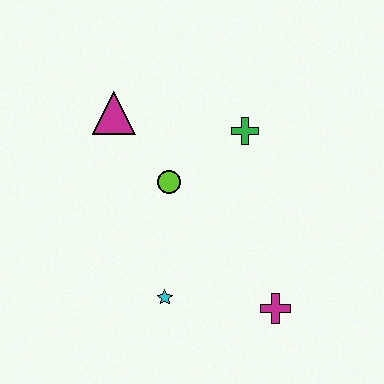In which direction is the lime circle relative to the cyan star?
The lime circle is above the cyan star.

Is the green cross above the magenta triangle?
No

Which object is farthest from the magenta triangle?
The magenta cross is farthest from the magenta triangle.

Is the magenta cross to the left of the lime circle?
No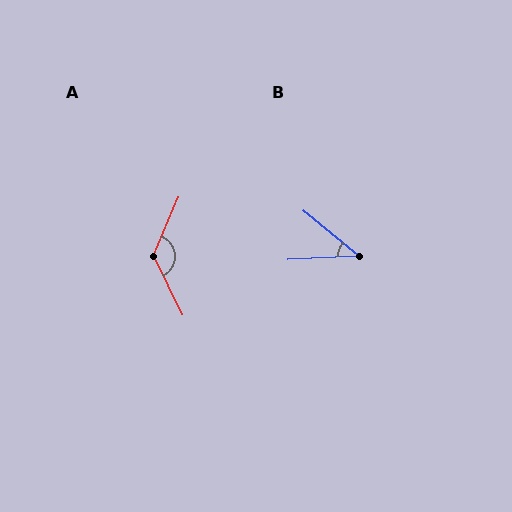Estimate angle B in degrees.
Approximately 42 degrees.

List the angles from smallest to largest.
B (42°), A (131°).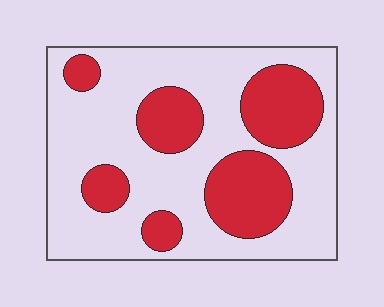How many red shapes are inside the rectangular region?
6.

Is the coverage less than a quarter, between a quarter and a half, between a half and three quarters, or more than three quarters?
Between a quarter and a half.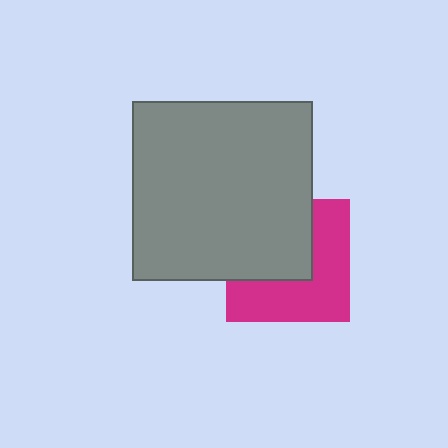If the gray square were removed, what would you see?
You would see the complete magenta square.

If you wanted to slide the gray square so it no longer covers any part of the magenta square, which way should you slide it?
Slide it toward the upper-left — that is the most direct way to separate the two shapes.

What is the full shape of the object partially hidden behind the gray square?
The partially hidden object is a magenta square.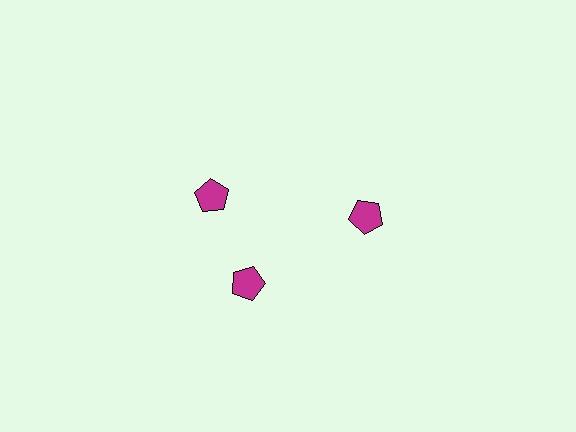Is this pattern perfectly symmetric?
No. The 3 magenta pentagons are arranged in a ring, but one element near the 11 o'clock position is rotated out of alignment along the ring, breaking the 3-fold rotational symmetry.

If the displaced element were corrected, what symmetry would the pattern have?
It would have 3-fold rotational symmetry — the pattern would map onto itself every 120 degrees.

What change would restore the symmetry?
The symmetry would be restored by rotating it back into even spacing with its neighbors so that all 3 pentagons sit at equal angles and equal distance from the center.